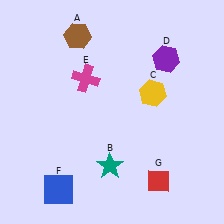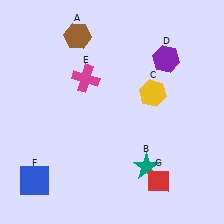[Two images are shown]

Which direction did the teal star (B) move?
The teal star (B) moved right.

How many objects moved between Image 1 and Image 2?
2 objects moved between the two images.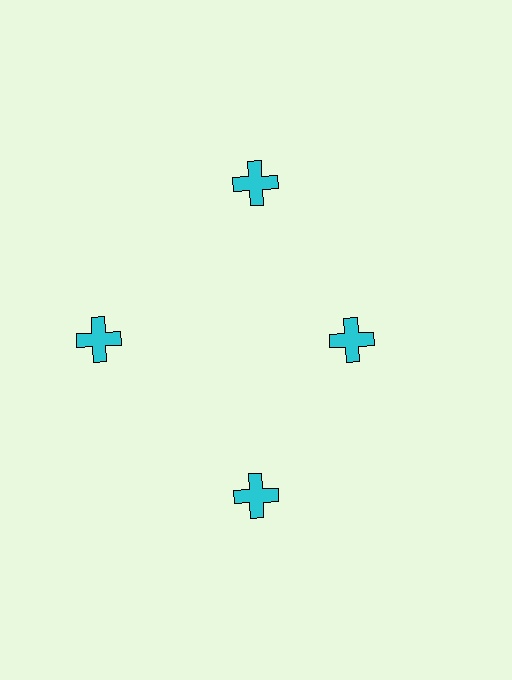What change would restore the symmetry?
The symmetry would be restored by moving it outward, back onto the ring so that all 4 crosses sit at equal angles and equal distance from the center.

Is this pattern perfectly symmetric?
No. The 4 cyan crosses are arranged in a ring, but one element near the 3 o'clock position is pulled inward toward the center, breaking the 4-fold rotational symmetry.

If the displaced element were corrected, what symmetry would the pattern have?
It would have 4-fold rotational symmetry — the pattern would map onto itself every 90 degrees.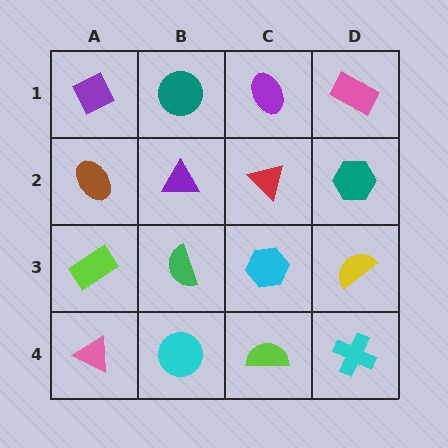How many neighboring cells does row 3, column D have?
3.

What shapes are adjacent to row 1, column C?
A red triangle (row 2, column C), a teal circle (row 1, column B), a pink rectangle (row 1, column D).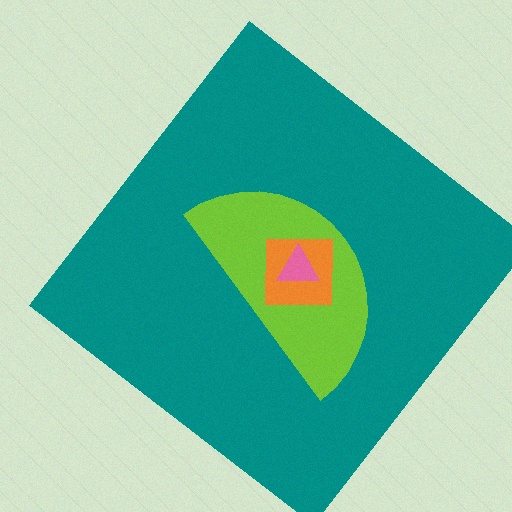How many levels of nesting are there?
4.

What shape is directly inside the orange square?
The pink triangle.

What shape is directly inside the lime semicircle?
The orange square.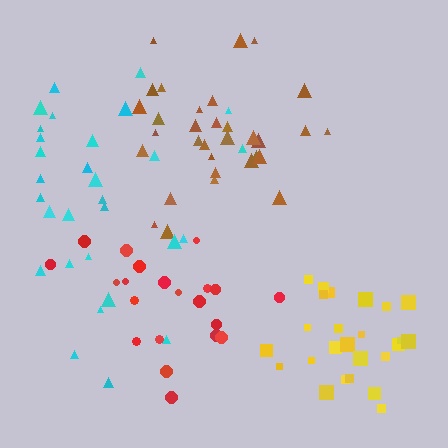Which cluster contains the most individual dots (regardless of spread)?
Brown (33).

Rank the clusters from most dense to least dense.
yellow, brown, red, cyan.